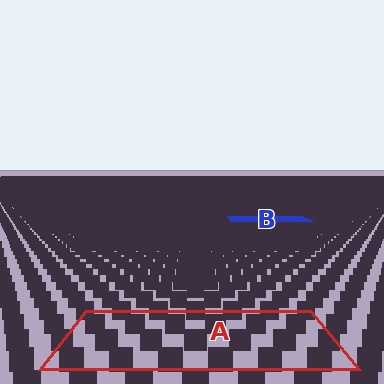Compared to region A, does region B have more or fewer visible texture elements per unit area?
Region B has more texture elements per unit area — they are packed more densely because it is farther away.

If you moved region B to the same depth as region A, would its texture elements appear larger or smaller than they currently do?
They would appear larger. At a closer depth, the same texture elements are projected at a bigger on-screen size.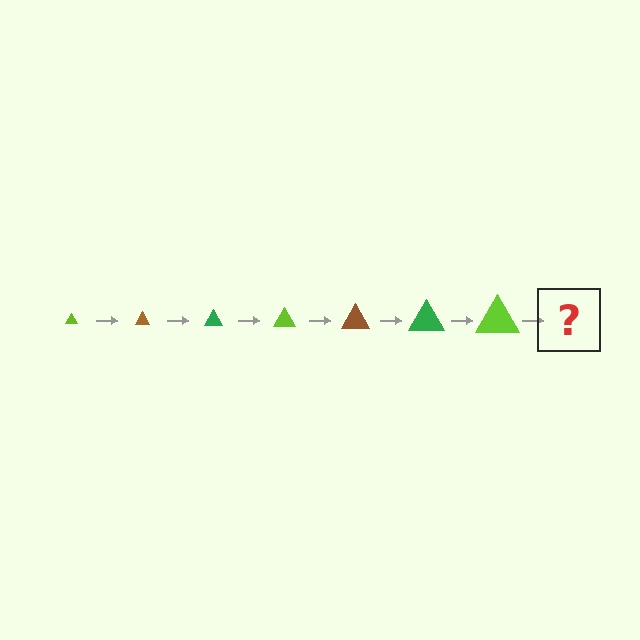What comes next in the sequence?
The next element should be a brown triangle, larger than the previous one.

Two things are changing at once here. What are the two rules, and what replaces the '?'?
The two rules are that the triangle grows larger each step and the color cycles through lime, brown, and green. The '?' should be a brown triangle, larger than the previous one.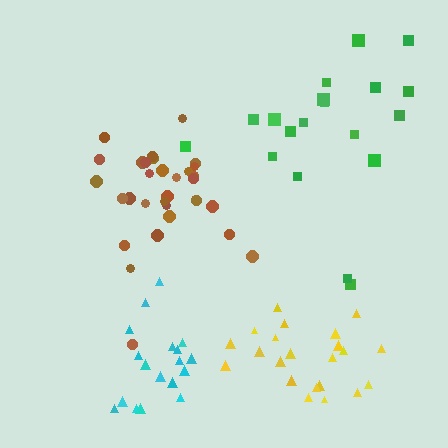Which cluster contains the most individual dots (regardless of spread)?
Brown (32).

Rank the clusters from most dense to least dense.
yellow, brown, cyan, green.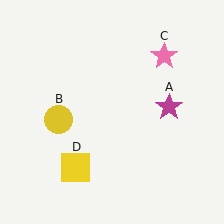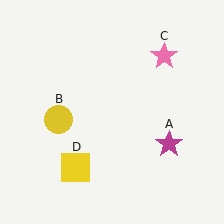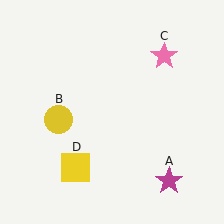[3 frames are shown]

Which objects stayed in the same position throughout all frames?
Yellow circle (object B) and pink star (object C) and yellow square (object D) remained stationary.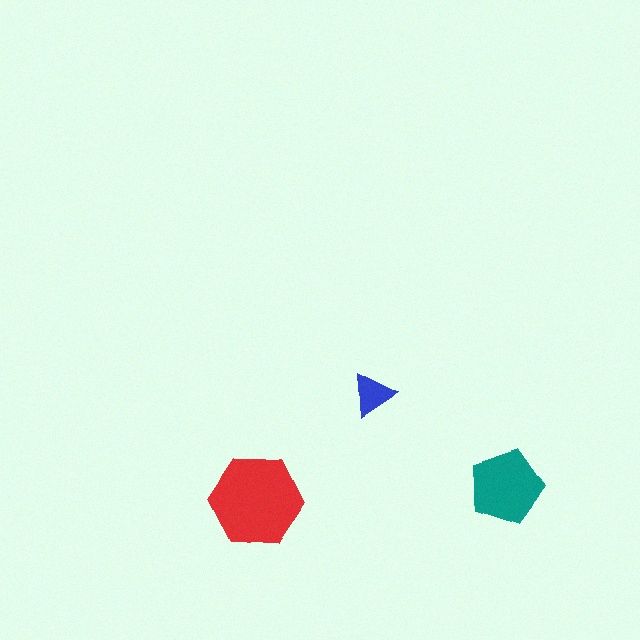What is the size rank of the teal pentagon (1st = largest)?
2nd.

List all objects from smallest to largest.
The blue triangle, the teal pentagon, the red hexagon.